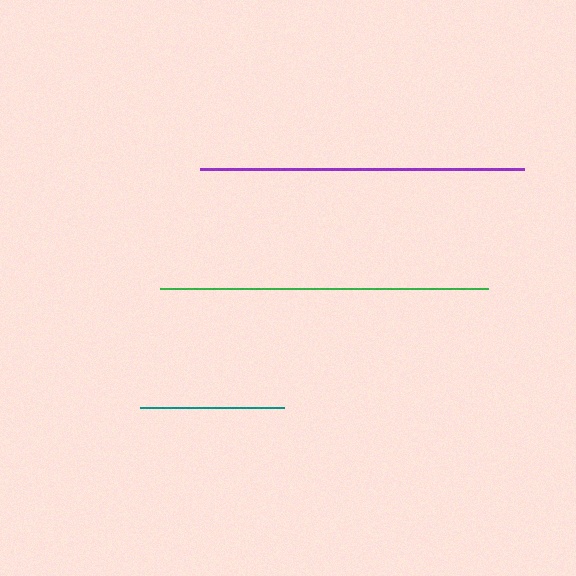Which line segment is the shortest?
The teal line is the shortest at approximately 144 pixels.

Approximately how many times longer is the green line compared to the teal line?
The green line is approximately 2.3 times the length of the teal line.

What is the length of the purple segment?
The purple segment is approximately 324 pixels long.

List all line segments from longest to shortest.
From longest to shortest: green, purple, teal.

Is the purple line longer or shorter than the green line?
The green line is longer than the purple line.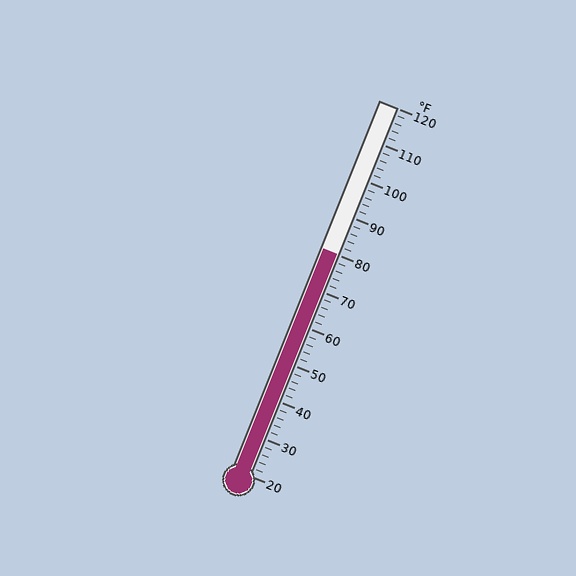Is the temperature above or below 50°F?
The temperature is above 50°F.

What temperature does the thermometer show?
The thermometer shows approximately 80°F.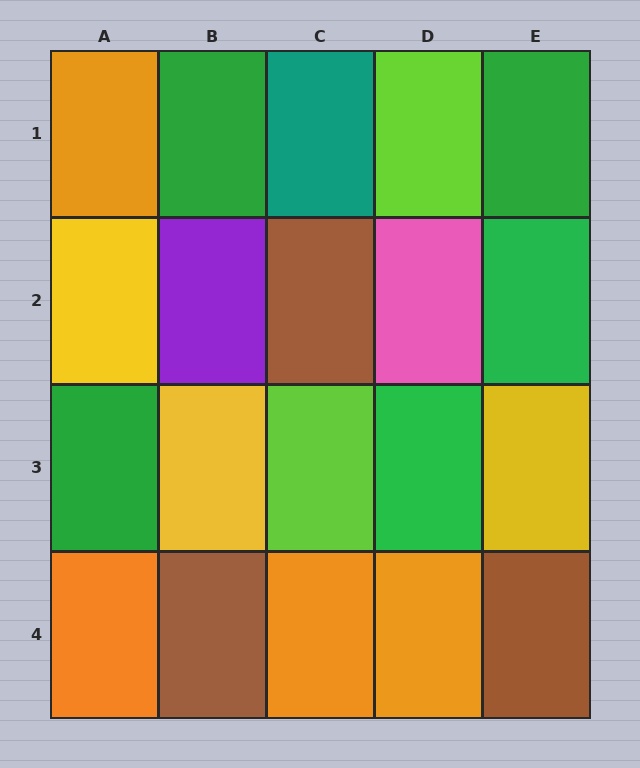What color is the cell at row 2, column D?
Pink.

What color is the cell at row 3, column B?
Yellow.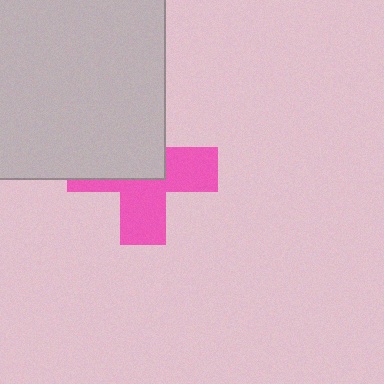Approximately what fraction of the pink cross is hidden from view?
Roughly 49% of the pink cross is hidden behind the light gray square.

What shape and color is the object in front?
The object in front is a light gray square.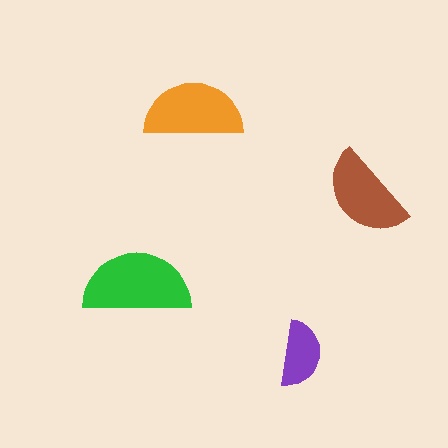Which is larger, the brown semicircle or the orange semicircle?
The orange one.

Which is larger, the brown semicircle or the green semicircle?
The green one.